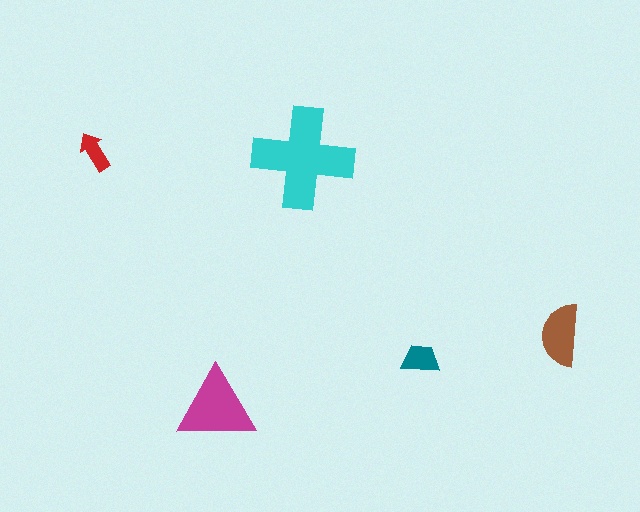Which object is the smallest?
The red arrow.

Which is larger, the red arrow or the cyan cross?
The cyan cross.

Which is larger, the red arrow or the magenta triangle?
The magenta triangle.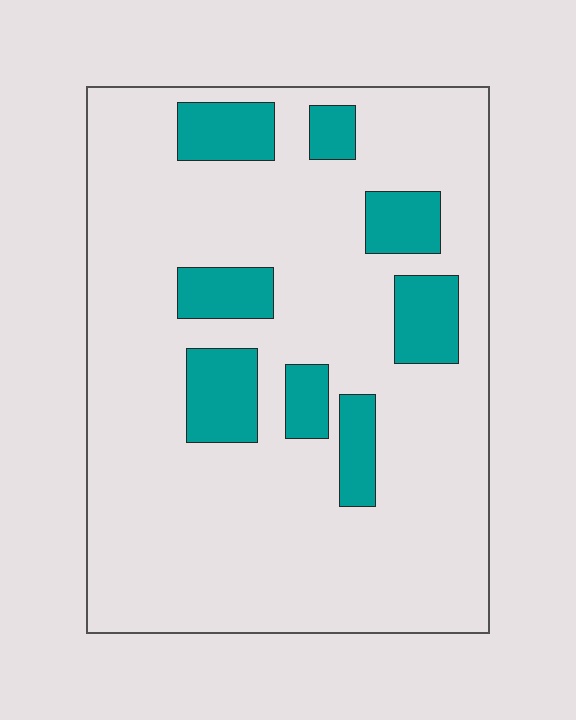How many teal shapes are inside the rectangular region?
8.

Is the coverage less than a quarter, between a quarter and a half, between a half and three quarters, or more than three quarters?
Less than a quarter.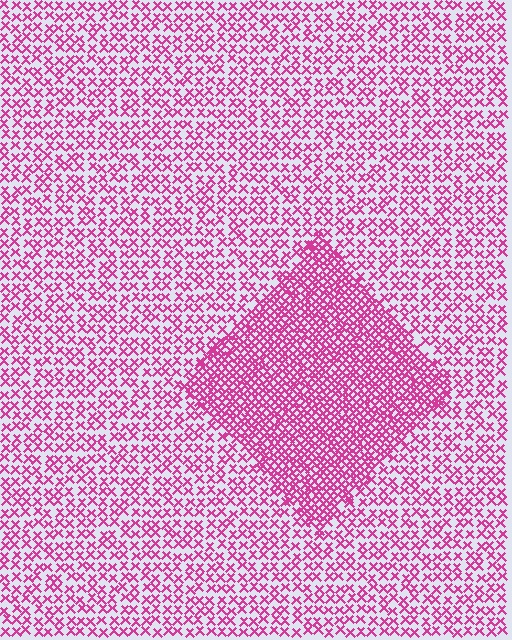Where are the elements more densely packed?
The elements are more densely packed inside the diamond boundary.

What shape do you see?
I see a diamond.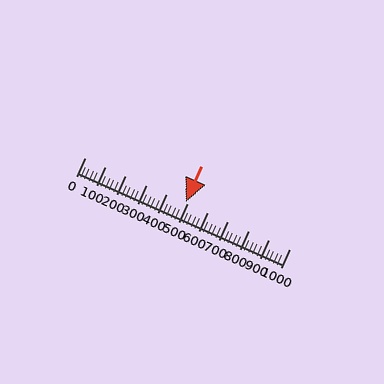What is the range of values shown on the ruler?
The ruler shows values from 0 to 1000.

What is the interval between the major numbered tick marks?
The major tick marks are spaced 100 units apart.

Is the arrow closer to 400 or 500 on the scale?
The arrow is closer to 500.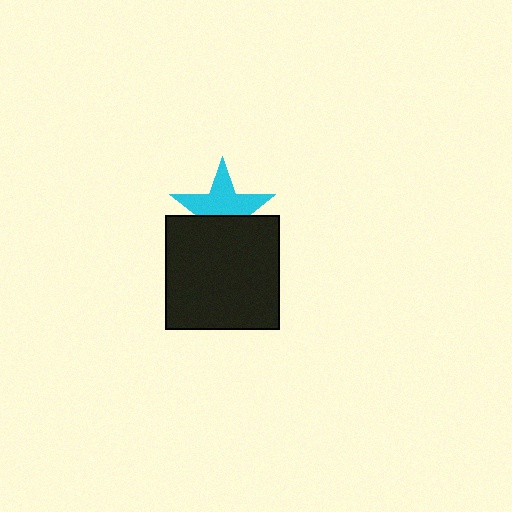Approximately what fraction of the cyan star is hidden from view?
Roughly 40% of the cyan star is hidden behind the black square.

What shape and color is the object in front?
The object in front is a black square.